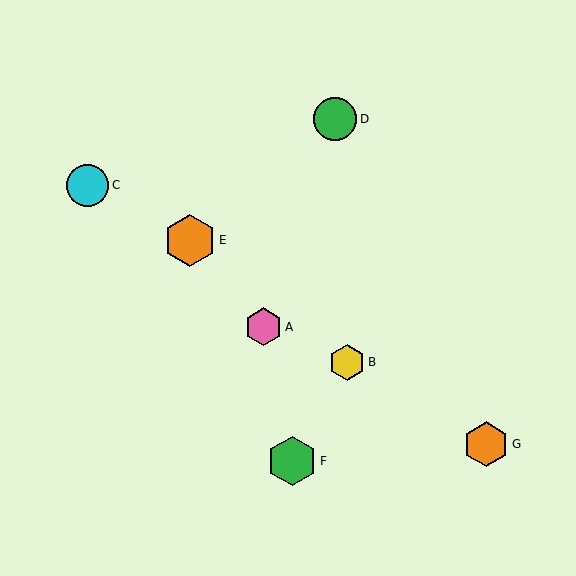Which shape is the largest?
The orange hexagon (labeled E) is the largest.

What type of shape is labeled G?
Shape G is an orange hexagon.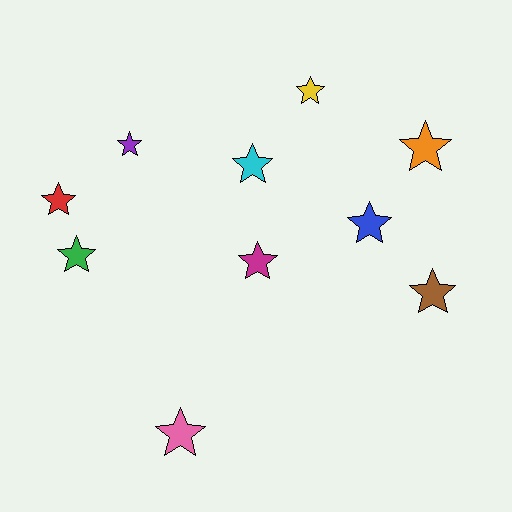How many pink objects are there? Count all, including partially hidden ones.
There is 1 pink object.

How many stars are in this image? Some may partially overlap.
There are 10 stars.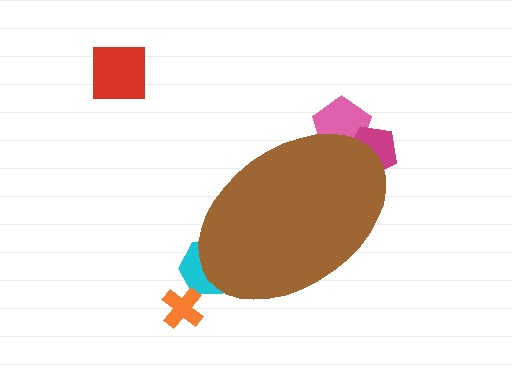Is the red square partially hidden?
No, the red square is fully visible.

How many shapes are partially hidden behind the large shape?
3 shapes are partially hidden.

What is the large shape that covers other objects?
A brown ellipse.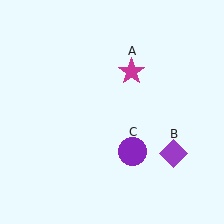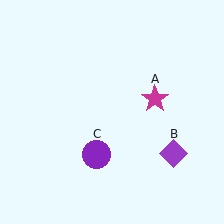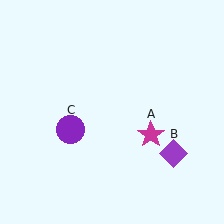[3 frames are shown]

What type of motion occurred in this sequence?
The magenta star (object A), purple circle (object C) rotated clockwise around the center of the scene.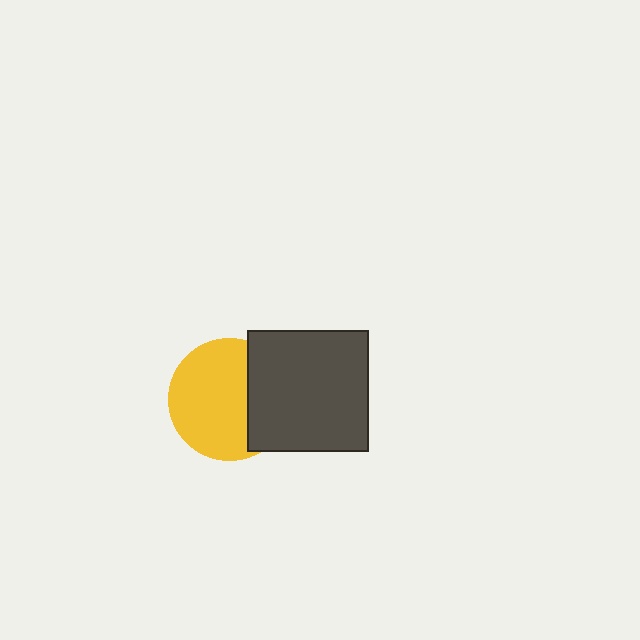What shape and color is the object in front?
The object in front is a dark gray square.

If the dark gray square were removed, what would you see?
You would see the complete yellow circle.